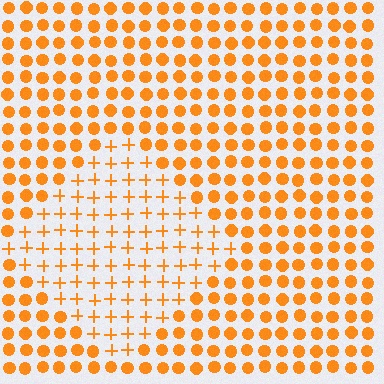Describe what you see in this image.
The image is filled with small orange elements arranged in a uniform grid. A diamond-shaped region contains plus signs, while the surrounding area contains circles. The boundary is defined purely by the change in element shape.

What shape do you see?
I see a diamond.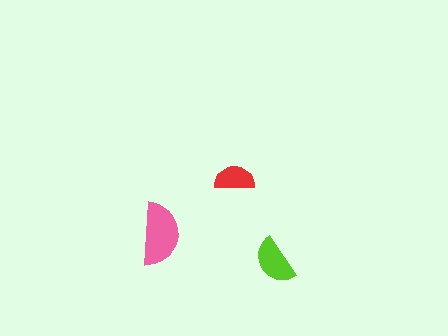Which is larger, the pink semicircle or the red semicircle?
The pink one.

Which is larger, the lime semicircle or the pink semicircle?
The pink one.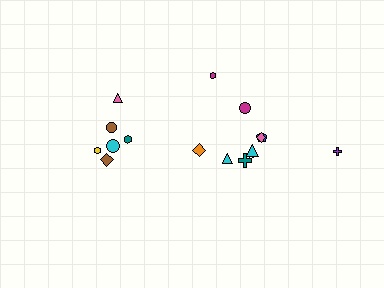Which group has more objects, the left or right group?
The right group.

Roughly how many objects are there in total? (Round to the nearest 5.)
Roughly 15 objects in total.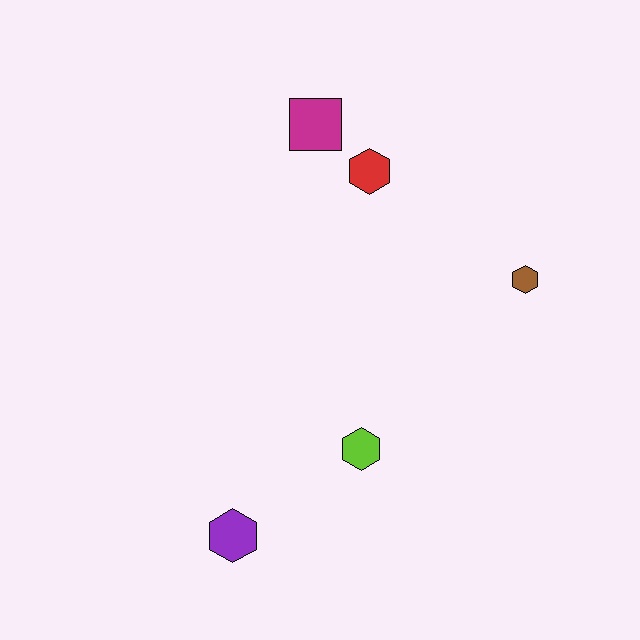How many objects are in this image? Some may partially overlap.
There are 5 objects.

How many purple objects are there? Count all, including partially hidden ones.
There is 1 purple object.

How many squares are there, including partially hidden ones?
There is 1 square.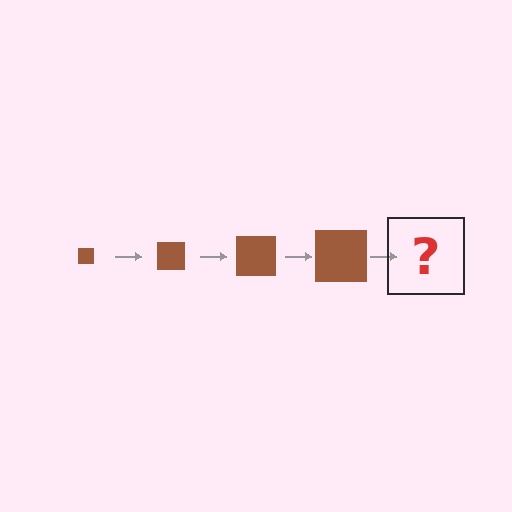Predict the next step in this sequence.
The next step is a brown square, larger than the previous one.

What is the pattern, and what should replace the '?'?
The pattern is that the square gets progressively larger each step. The '?' should be a brown square, larger than the previous one.